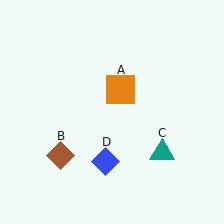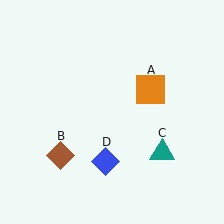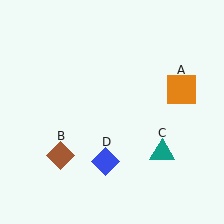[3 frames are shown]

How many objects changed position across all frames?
1 object changed position: orange square (object A).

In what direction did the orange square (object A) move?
The orange square (object A) moved right.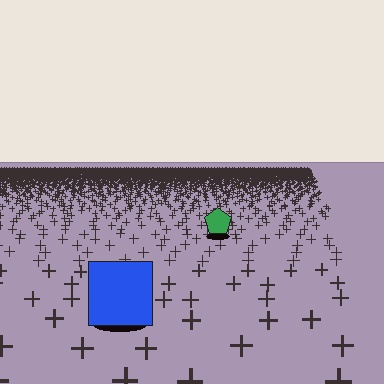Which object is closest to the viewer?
The blue square is closest. The texture marks near it are larger and more spread out.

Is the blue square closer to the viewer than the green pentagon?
Yes. The blue square is closer — you can tell from the texture gradient: the ground texture is coarser near it.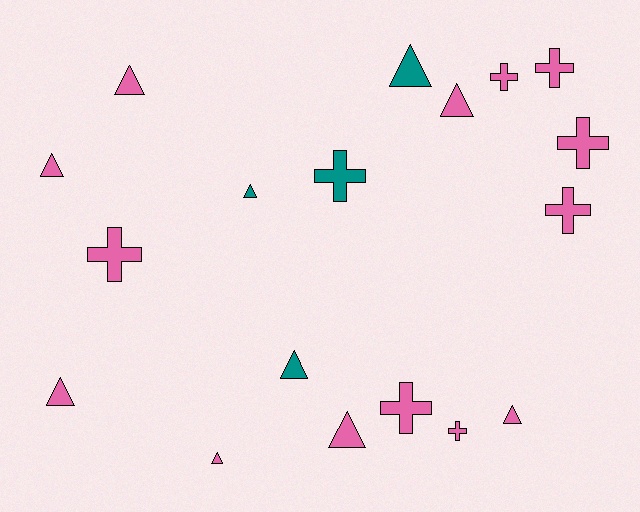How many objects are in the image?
There are 18 objects.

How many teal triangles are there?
There are 3 teal triangles.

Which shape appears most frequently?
Triangle, with 10 objects.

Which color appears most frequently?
Pink, with 14 objects.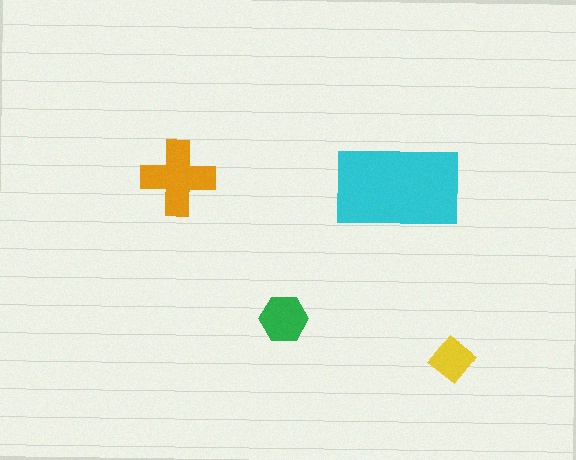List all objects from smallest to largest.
The yellow diamond, the green hexagon, the orange cross, the cyan rectangle.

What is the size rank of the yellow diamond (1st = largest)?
4th.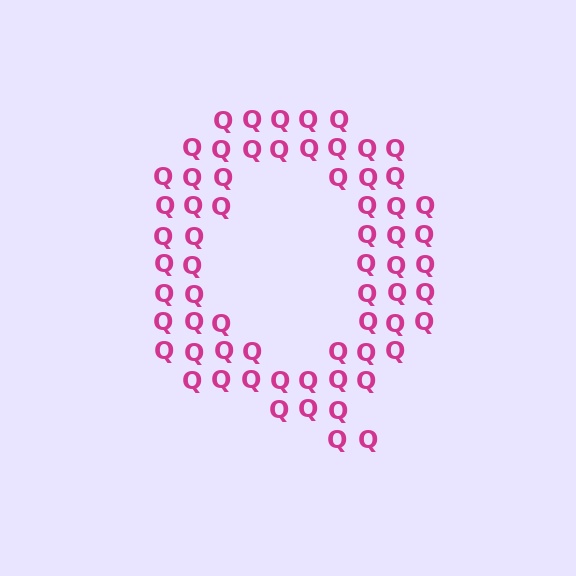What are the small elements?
The small elements are letter Q's.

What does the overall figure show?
The overall figure shows the letter Q.